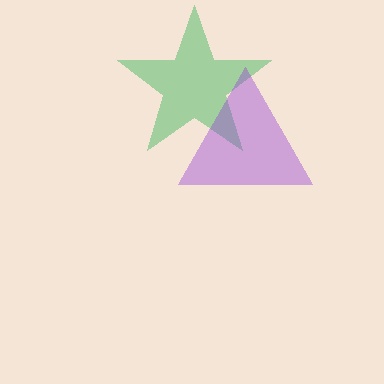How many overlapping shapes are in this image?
There are 2 overlapping shapes in the image.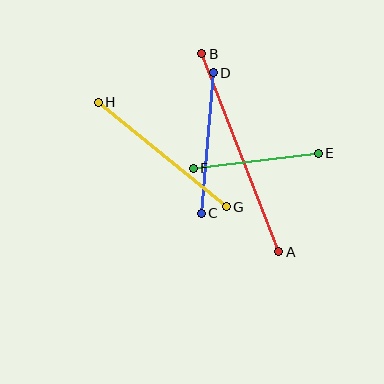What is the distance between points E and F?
The distance is approximately 126 pixels.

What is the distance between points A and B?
The distance is approximately 213 pixels.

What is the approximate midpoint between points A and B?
The midpoint is at approximately (240, 153) pixels.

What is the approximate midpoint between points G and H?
The midpoint is at approximately (162, 154) pixels.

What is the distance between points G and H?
The distance is approximately 165 pixels.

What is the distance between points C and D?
The distance is approximately 141 pixels.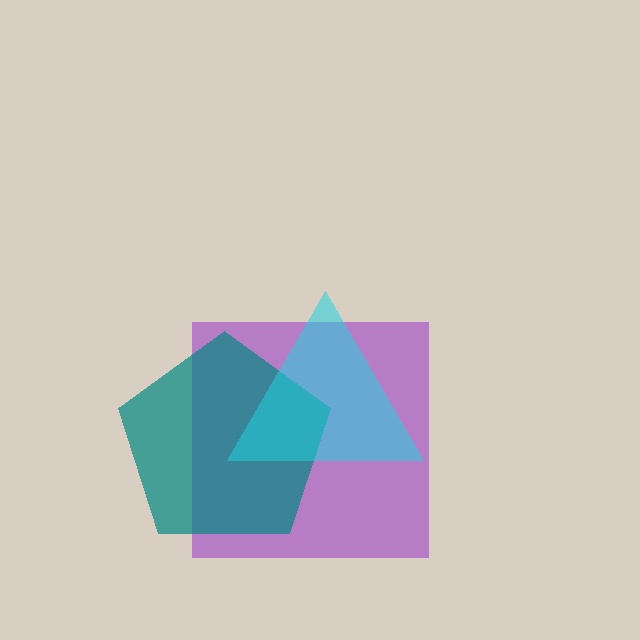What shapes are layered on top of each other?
The layered shapes are: a purple square, a teal pentagon, a cyan triangle.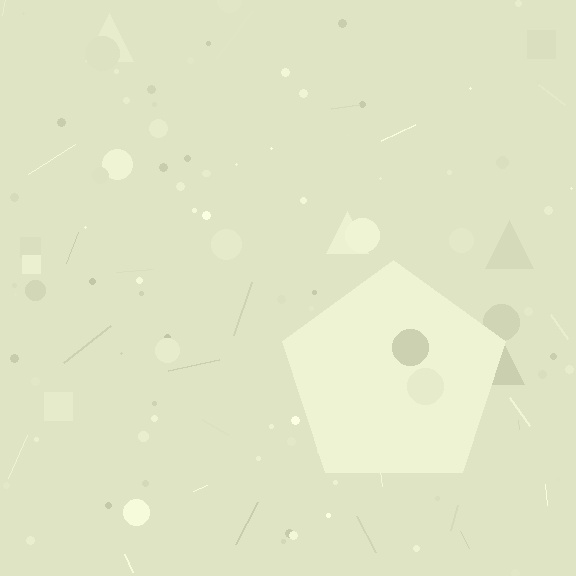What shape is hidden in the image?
A pentagon is hidden in the image.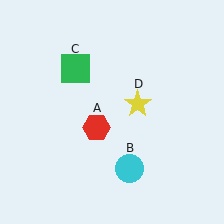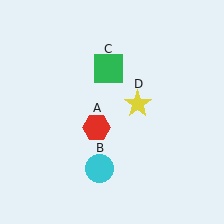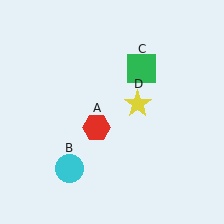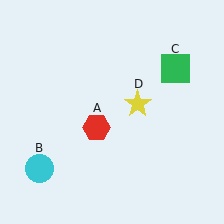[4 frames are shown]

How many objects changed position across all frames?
2 objects changed position: cyan circle (object B), green square (object C).